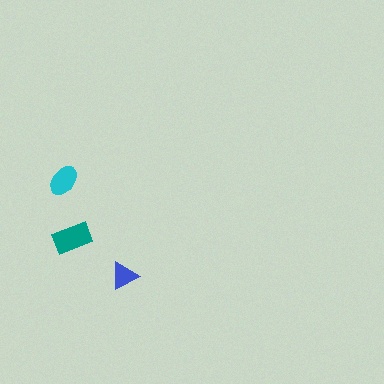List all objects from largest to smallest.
The teal rectangle, the cyan ellipse, the blue triangle.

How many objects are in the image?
There are 3 objects in the image.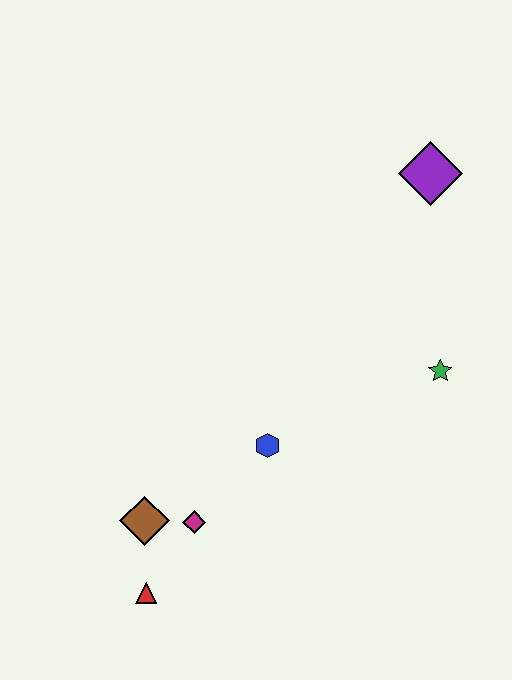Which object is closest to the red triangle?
The brown diamond is closest to the red triangle.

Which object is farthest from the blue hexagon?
The purple diamond is farthest from the blue hexagon.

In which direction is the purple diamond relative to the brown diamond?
The purple diamond is above the brown diamond.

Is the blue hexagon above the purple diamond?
No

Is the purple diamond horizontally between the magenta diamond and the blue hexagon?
No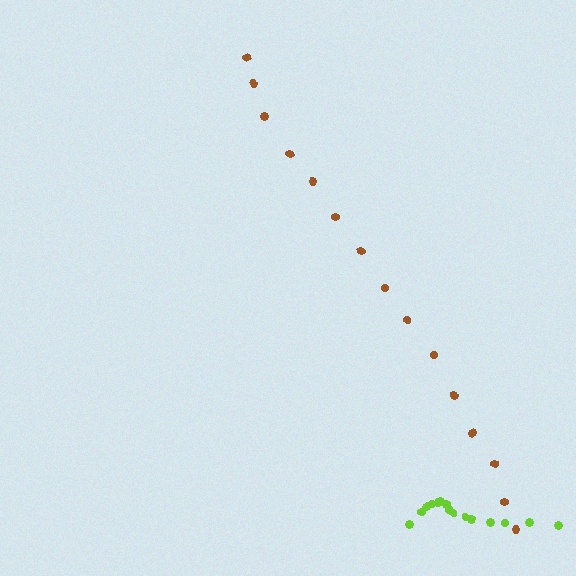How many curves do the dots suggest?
There are 2 distinct paths.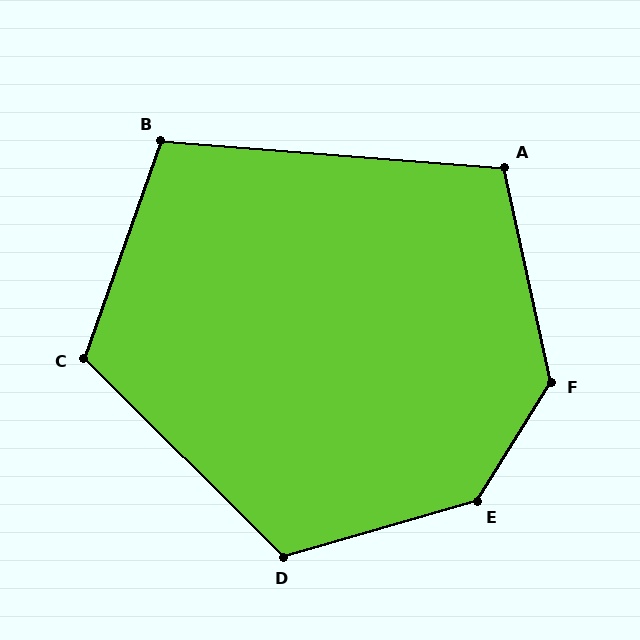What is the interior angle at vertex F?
Approximately 136 degrees (obtuse).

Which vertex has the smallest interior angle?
B, at approximately 105 degrees.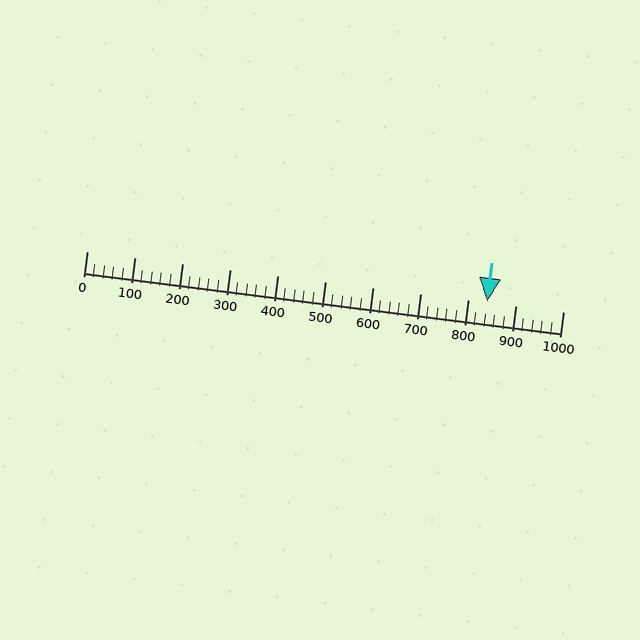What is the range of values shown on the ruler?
The ruler shows values from 0 to 1000.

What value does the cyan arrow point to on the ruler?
The cyan arrow points to approximately 840.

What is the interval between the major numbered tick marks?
The major tick marks are spaced 100 units apart.